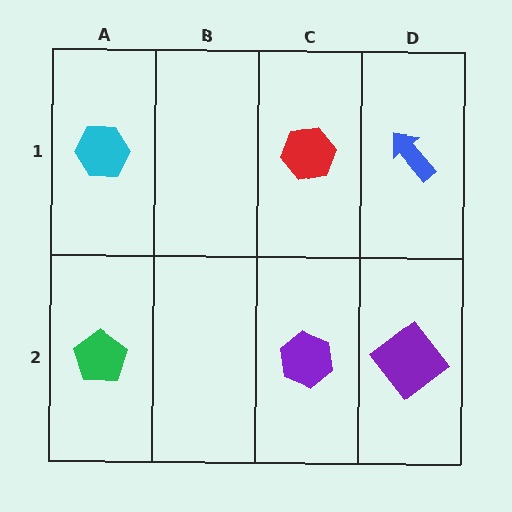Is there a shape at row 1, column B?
No, that cell is empty.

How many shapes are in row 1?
3 shapes.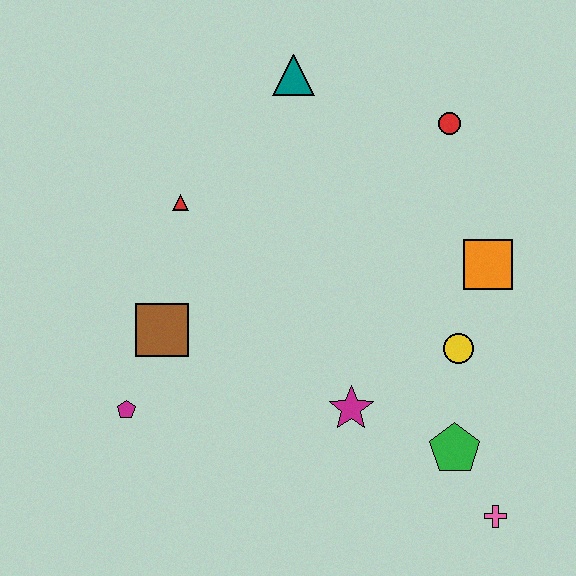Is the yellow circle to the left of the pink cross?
Yes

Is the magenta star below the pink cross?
No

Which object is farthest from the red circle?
The magenta pentagon is farthest from the red circle.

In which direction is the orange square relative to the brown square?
The orange square is to the right of the brown square.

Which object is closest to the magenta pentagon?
The brown square is closest to the magenta pentagon.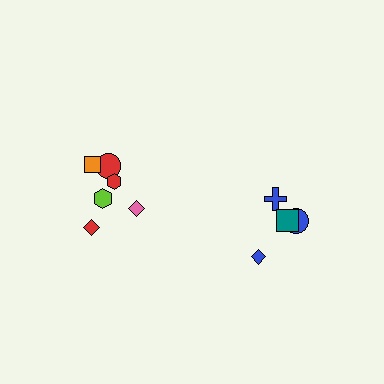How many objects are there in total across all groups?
There are 10 objects.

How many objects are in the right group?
There are 4 objects.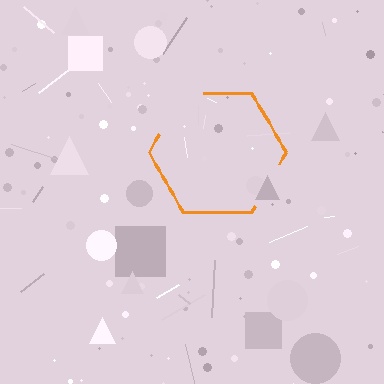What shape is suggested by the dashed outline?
The dashed outline suggests a hexagon.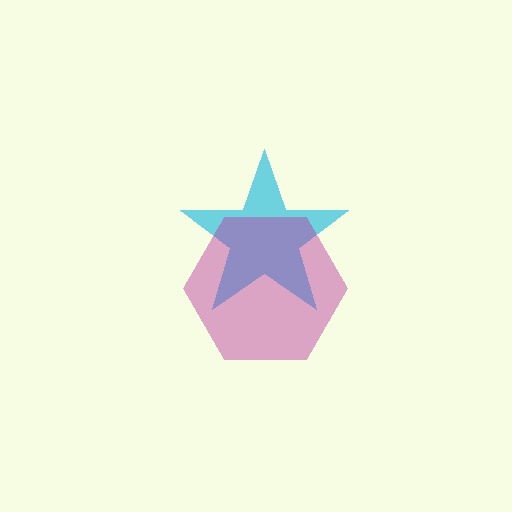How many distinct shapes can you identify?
There are 2 distinct shapes: a cyan star, a magenta hexagon.